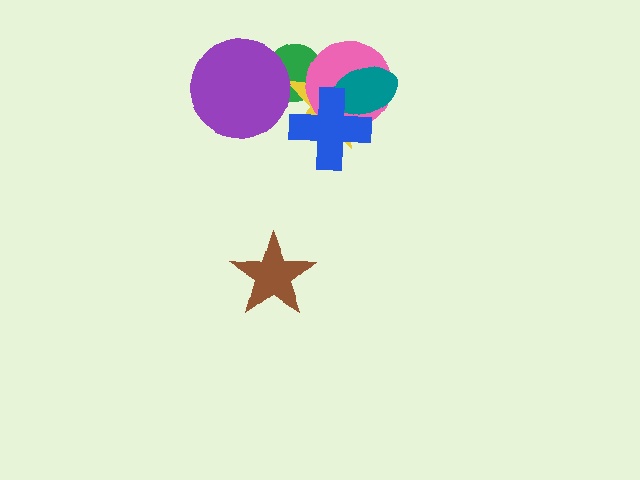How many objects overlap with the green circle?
3 objects overlap with the green circle.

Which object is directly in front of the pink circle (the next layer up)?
The teal ellipse is directly in front of the pink circle.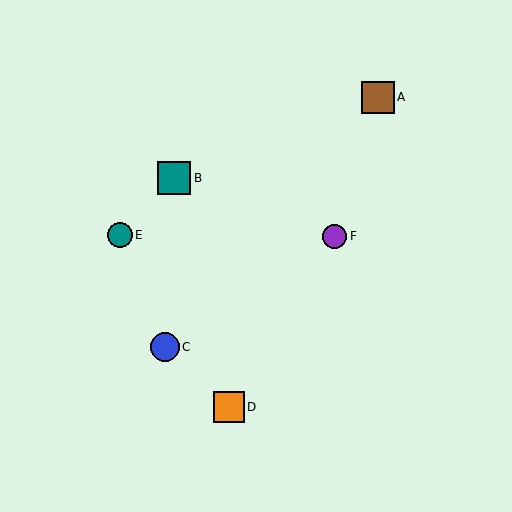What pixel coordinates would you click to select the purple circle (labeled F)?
Click at (334, 236) to select the purple circle F.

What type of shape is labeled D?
Shape D is an orange square.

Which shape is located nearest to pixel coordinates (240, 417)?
The orange square (labeled D) at (229, 407) is nearest to that location.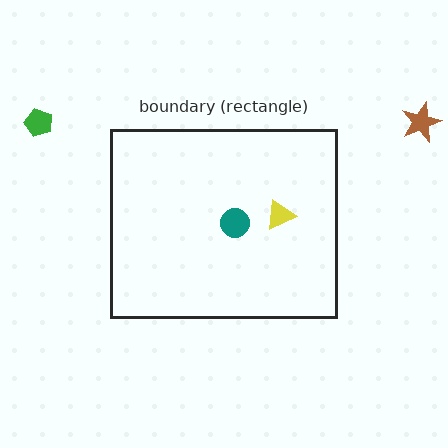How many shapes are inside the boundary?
2 inside, 2 outside.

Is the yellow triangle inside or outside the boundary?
Inside.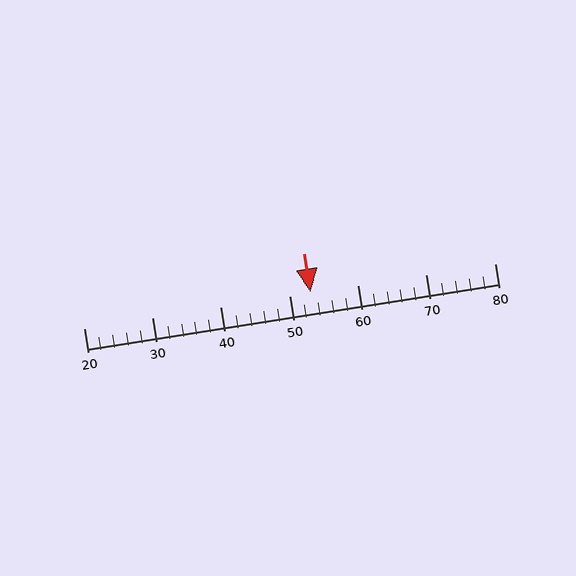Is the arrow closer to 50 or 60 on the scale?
The arrow is closer to 50.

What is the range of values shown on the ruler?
The ruler shows values from 20 to 80.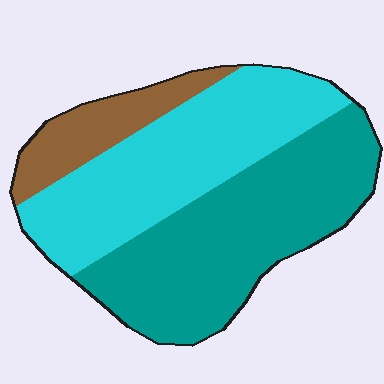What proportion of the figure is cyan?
Cyan covers 40% of the figure.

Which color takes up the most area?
Teal, at roughly 45%.